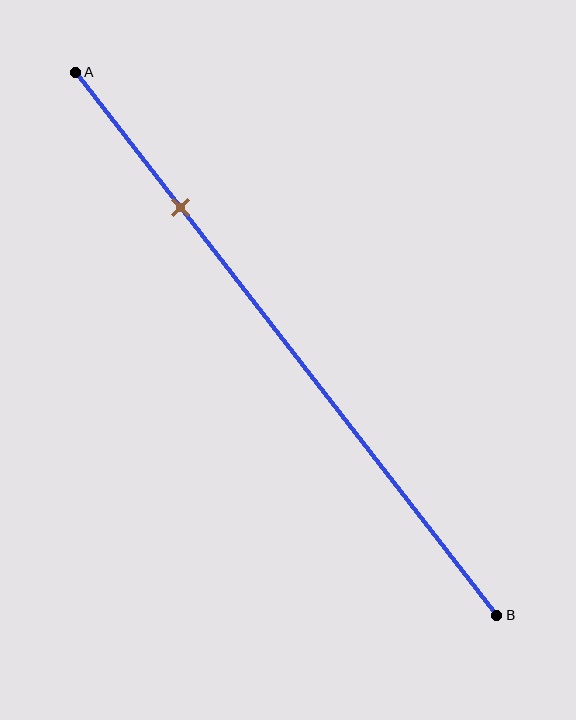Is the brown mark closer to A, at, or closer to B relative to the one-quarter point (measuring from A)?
The brown mark is approximately at the one-quarter point of segment AB.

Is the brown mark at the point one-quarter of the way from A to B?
Yes, the mark is approximately at the one-quarter point.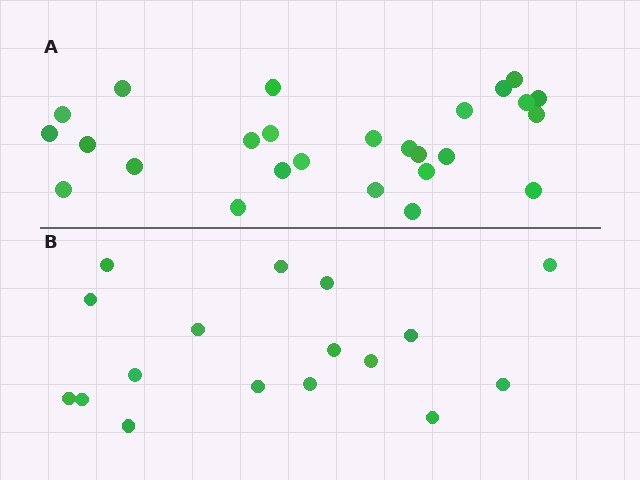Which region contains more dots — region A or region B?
Region A (the top region) has more dots.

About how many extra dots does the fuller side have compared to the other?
Region A has roughly 8 or so more dots than region B.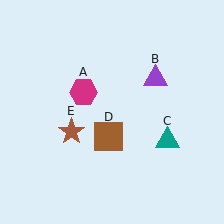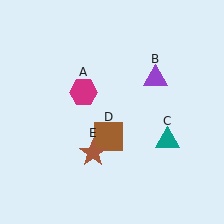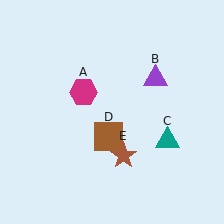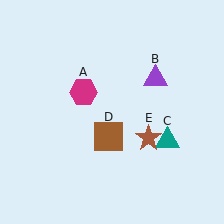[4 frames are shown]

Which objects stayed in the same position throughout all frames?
Magenta hexagon (object A) and purple triangle (object B) and teal triangle (object C) and brown square (object D) remained stationary.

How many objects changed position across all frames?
1 object changed position: brown star (object E).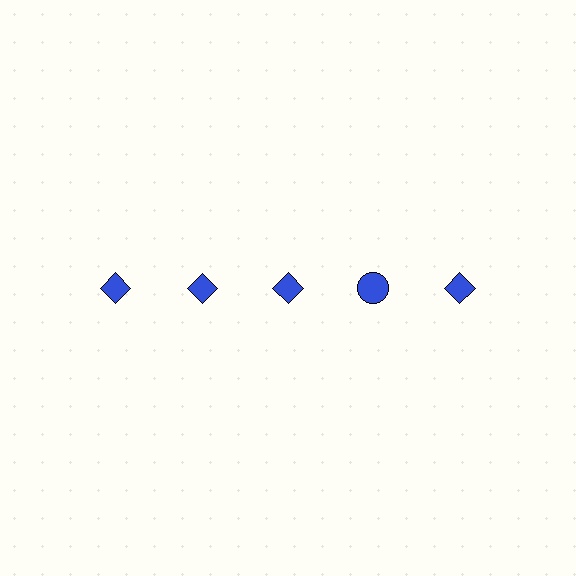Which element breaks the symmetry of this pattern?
The blue circle in the top row, second from right column breaks the symmetry. All other shapes are blue diamonds.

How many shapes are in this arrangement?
There are 5 shapes arranged in a grid pattern.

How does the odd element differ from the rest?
It has a different shape: circle instead of diamond.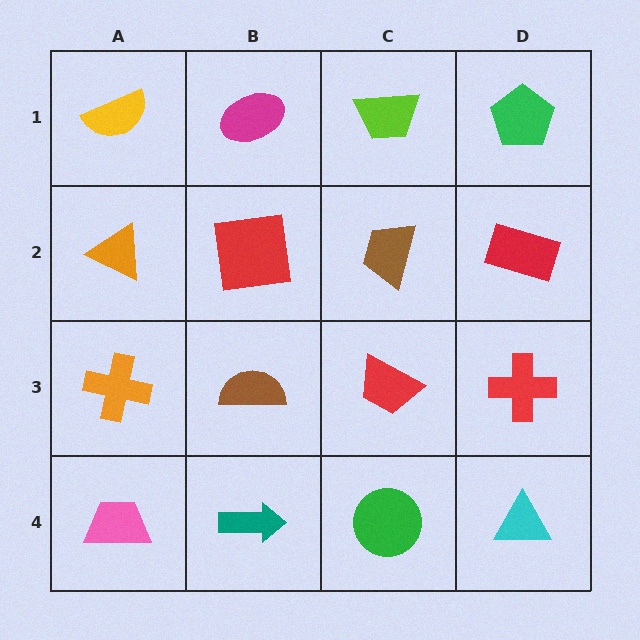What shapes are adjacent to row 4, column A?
An orange cross (row 3, column A), a teal arrow (row 4, column B).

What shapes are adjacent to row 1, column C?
A brown trapezoid (row 2, column C), a magenta ellipse (row 1, column B), a green pentagon (row 1, column D).